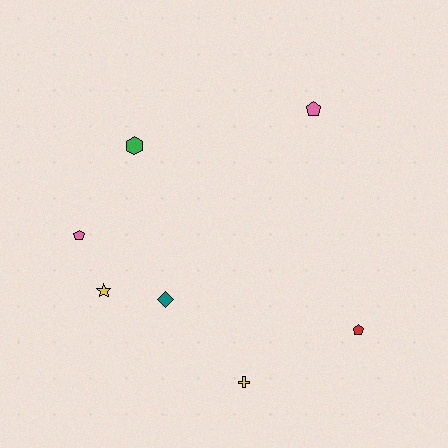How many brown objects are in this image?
There are no brown objects.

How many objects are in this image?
There are 7 objects.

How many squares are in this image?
There are no squares.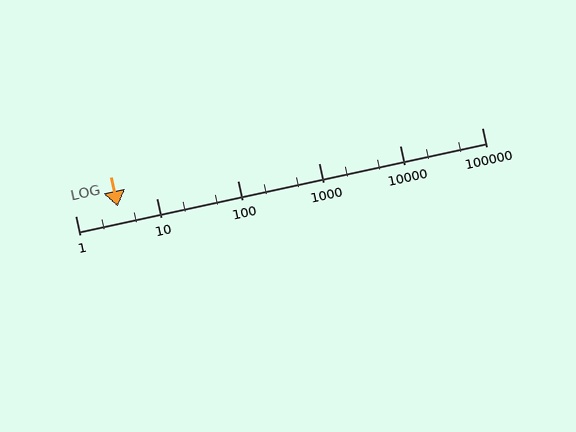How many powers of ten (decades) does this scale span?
The scale spans 5 decades, from 1 to 100000.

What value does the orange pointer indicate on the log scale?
The pointer indicates approximately 3.3.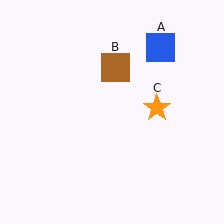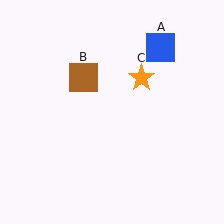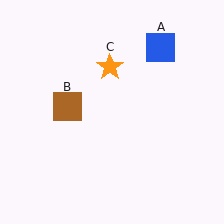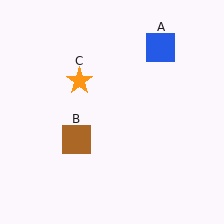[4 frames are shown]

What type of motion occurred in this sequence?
The brown square (object B), orange star (object C) rotated counterclockwise around the center of the scene.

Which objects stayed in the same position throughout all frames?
Blue square (object A) remained stationary.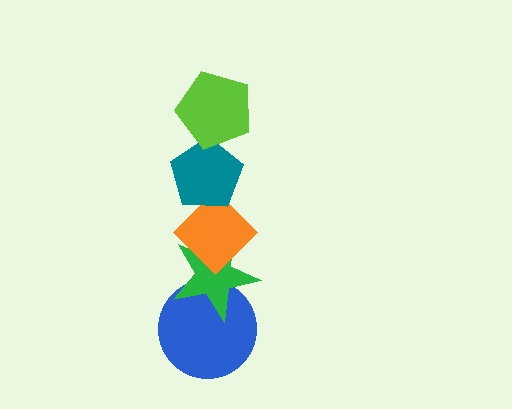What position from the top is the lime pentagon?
The lime pentagon is 1st from the top.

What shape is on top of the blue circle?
The green star is on top of the blue circle.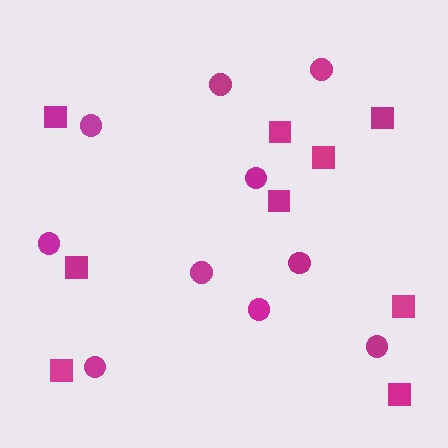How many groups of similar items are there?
There are 2 groups: one group of circles (10) and one group of squares (9).